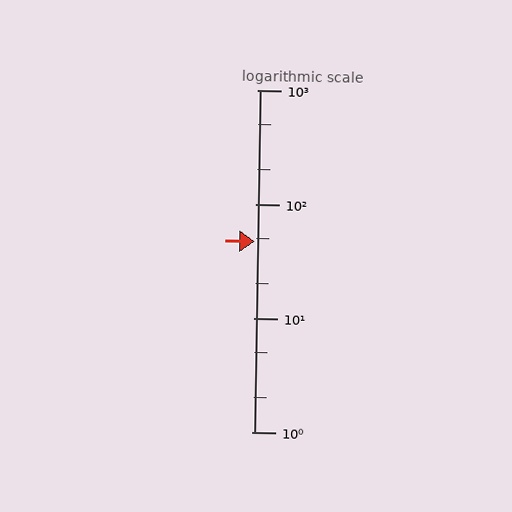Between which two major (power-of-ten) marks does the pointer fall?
The pointer is between 10 and 100.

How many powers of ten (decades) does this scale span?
The scale spans 3 decades, from 1 to 1000.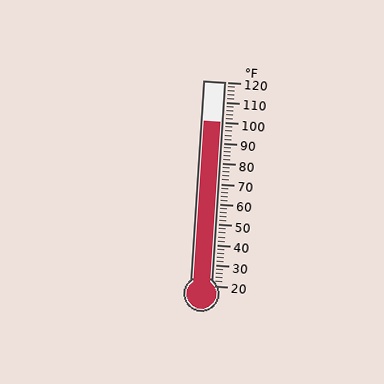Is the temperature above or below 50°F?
The temperature is above 50°F.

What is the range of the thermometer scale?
The thermometer scale ranges from 20°F to 120°F.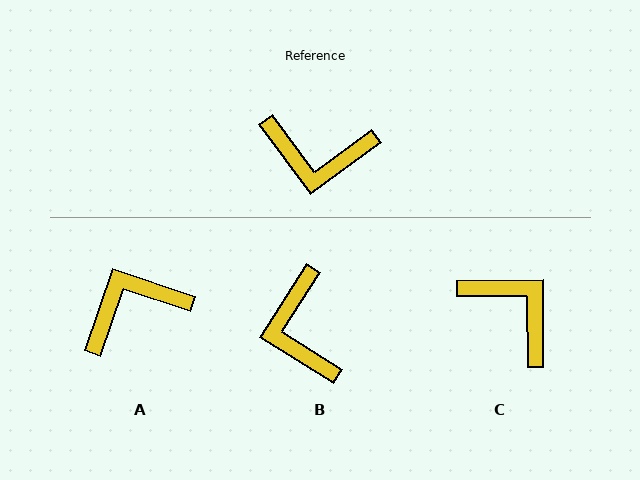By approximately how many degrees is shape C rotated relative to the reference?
Approximately 144 degrees counter-clockwise.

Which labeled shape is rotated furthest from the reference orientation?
A, about 145 degrees away.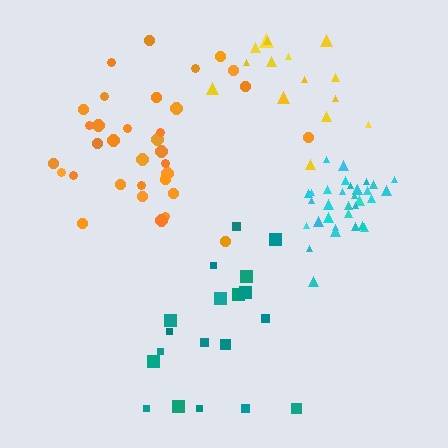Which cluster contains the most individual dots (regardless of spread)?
Orange (34).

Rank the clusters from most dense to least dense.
cyan, yellow, orange, teal.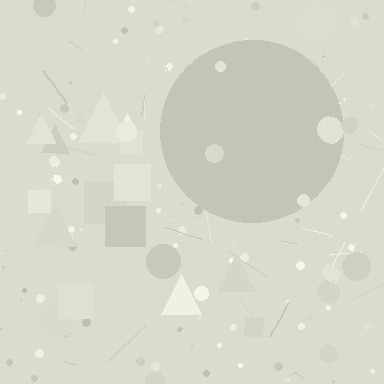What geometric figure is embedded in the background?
A circle is embedded in the background.